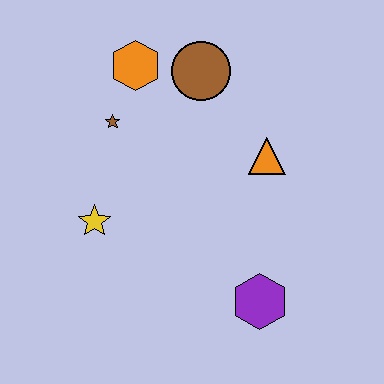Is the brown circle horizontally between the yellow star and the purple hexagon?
Yes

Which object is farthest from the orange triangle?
The yellow star is farthest from the orange triangle.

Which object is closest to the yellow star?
The brown star is closest to the yellow star.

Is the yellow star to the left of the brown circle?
Yes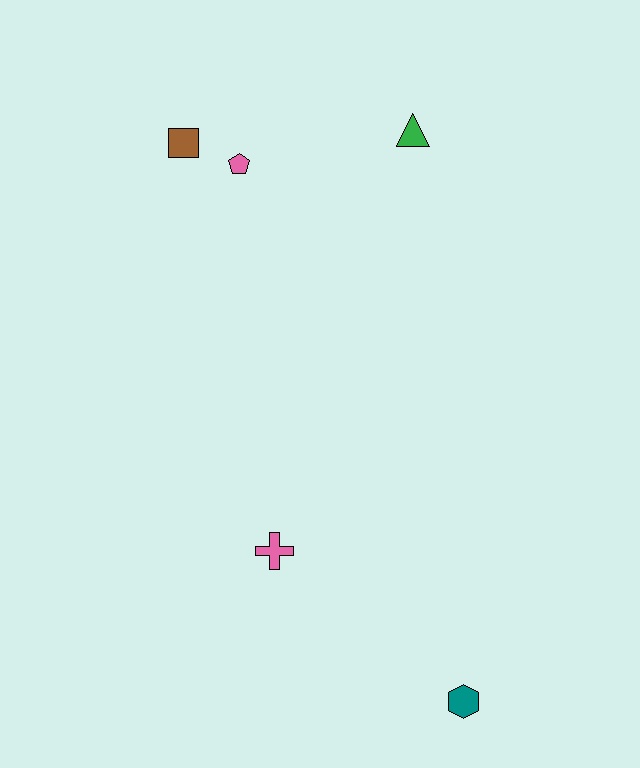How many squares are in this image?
There is 1 square.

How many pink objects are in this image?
There are 2 pink objects.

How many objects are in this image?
There are 5 objects.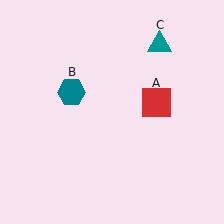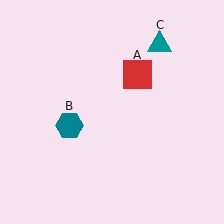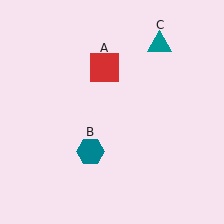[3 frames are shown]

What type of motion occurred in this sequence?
The red square (object A), teal hexagon (object B) rotated counterclockwise around the center of the scene.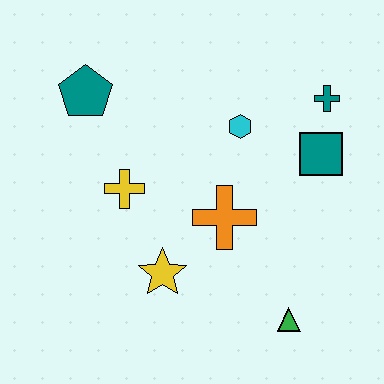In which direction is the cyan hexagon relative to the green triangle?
The cyan hexagon is above the green triangle.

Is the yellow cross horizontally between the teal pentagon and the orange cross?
Yes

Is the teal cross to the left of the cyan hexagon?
No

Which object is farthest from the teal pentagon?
The green triangle is farthest from the teal pentagon.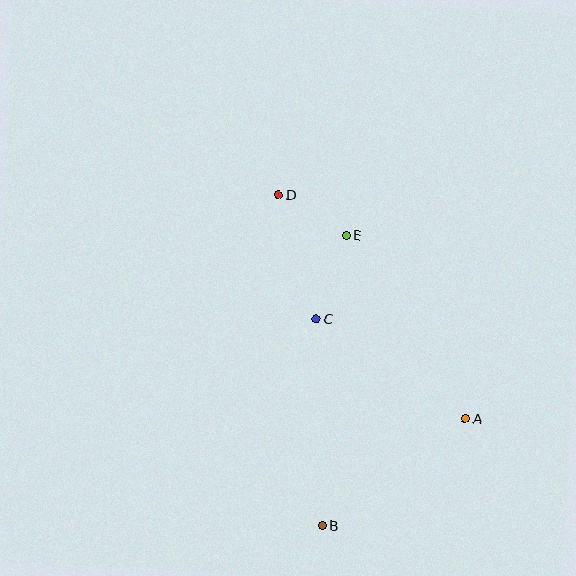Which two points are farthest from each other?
Points B and D are farthest from each other.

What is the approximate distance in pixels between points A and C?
The distance between A and C is approximately 180 pixels.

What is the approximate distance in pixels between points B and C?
The distance between B and C is approximately 207 pixels.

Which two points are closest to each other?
Points D and E are closest to each other.